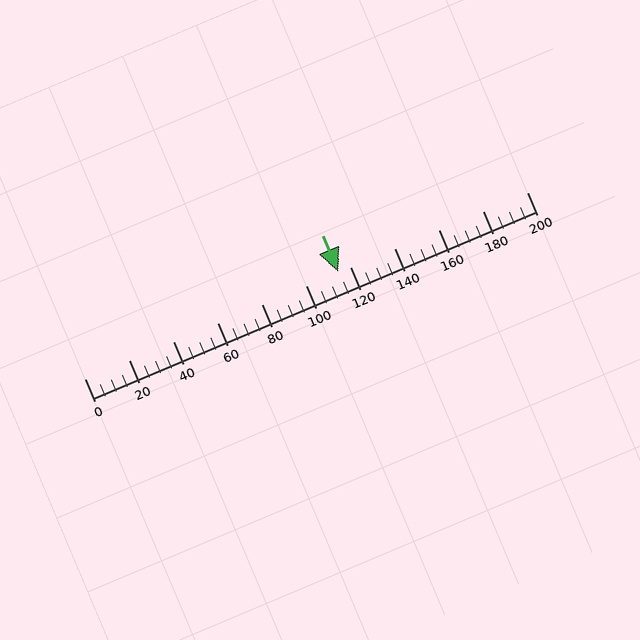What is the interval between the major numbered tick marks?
The major tick marks are spaced 20 units apart.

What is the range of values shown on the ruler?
The ruler shows values from 0 to 200.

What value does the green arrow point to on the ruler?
The green arrow points to approximately 115.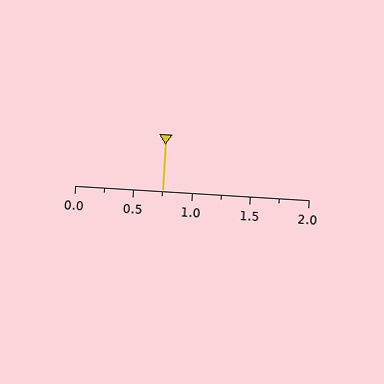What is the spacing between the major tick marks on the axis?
The major ticks are spaced 0.5 apart.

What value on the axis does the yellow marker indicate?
The marker indicates approximately 0.75.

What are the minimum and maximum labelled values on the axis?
The axis runs from 0.0 to 2.0.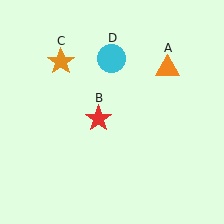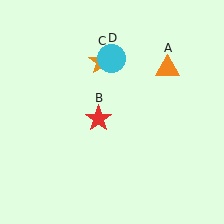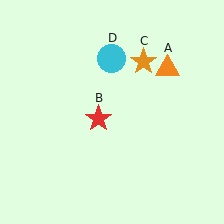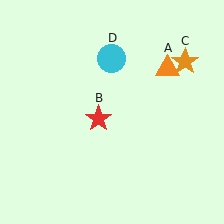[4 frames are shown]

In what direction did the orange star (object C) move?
The orange star (object C) moved right.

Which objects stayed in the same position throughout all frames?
Orange triangle (object A) and red star (object B) and cyan circle (object D) remained stationary.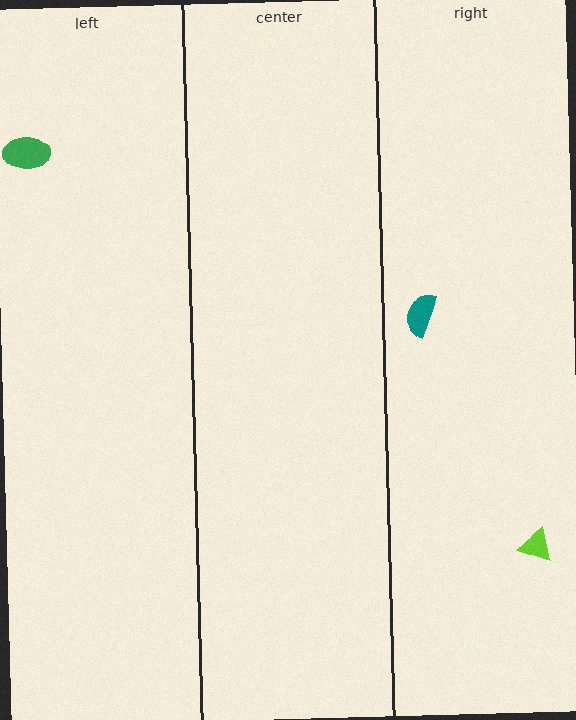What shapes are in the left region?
The green ellipse.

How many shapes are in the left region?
1.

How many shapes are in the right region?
2.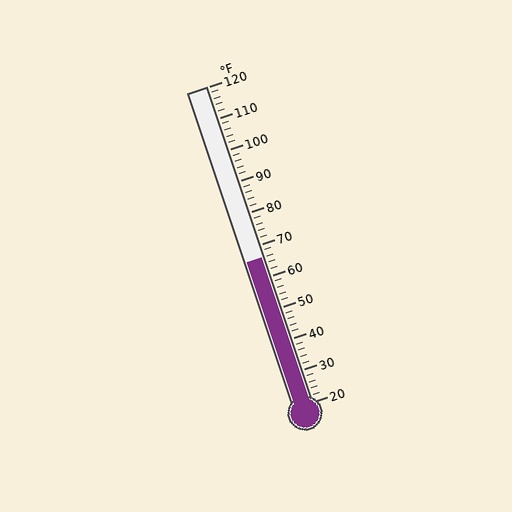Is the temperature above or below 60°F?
The temperature is above 60°F.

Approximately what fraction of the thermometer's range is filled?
The thermometer is filled to approximately 45% of its range.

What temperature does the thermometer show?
The thermometer shows approximately 66°F.